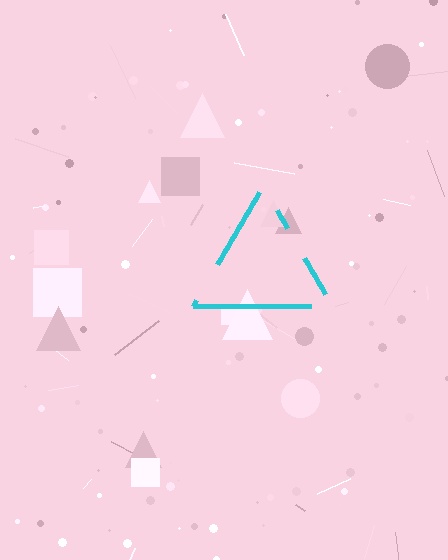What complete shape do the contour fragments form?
The contour fragments form a triangle.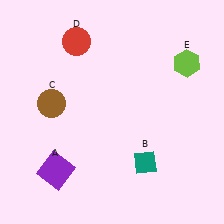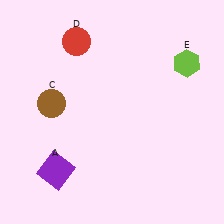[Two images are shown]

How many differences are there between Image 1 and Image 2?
There is 1 difference between the two images.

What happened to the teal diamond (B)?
The teal diamond (B) was removed in Image 2. It was in the bottom-right area of Image 1.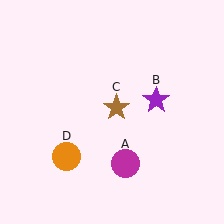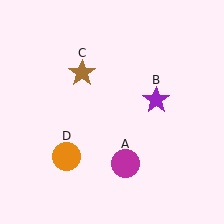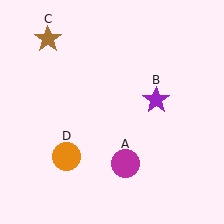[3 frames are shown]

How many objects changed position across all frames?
1 object changed position: brown star (object C).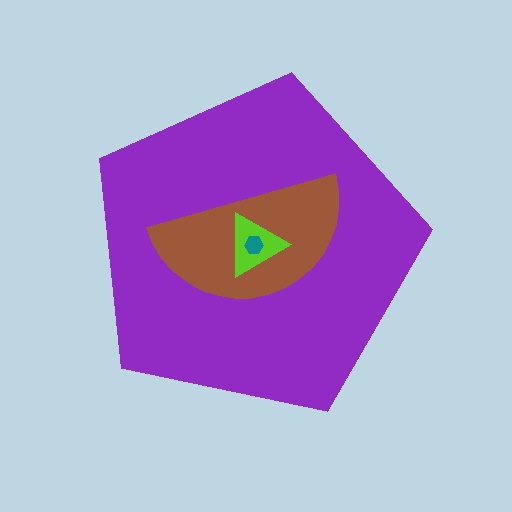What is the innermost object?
The teal hexagon.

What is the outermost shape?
The purple pentagon.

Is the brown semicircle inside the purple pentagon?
Yes.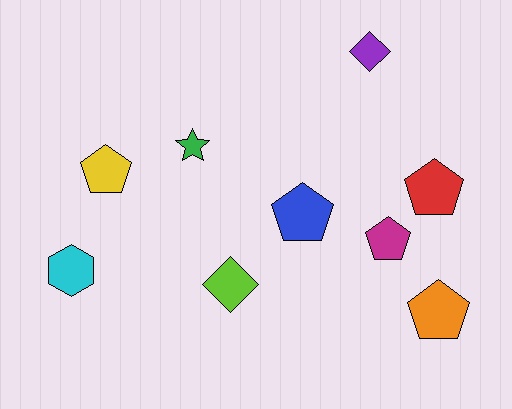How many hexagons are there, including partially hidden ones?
There is 1 hexagon.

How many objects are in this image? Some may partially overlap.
There are 9 objects.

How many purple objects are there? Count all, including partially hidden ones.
There is 1 purple object.